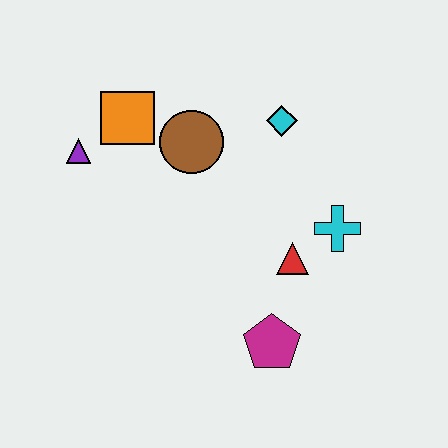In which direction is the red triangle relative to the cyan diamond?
The red triangle is below the cyan diamond.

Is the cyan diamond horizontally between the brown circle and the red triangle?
Yes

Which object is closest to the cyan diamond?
The brown circle is closest to the cyan diamond.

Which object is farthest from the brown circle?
The magenta pentagon is farthest from the brown circle.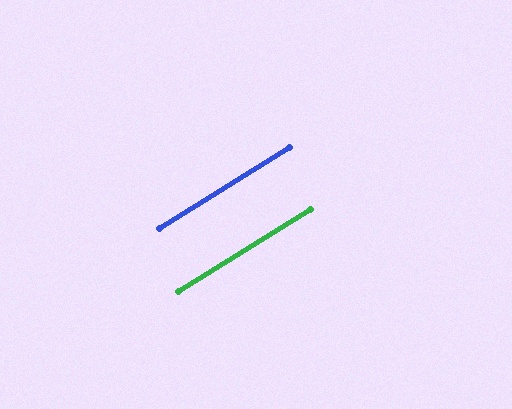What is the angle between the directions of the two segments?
Approximately 0 degrees.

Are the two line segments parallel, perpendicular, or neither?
Parallel — their directions differ by only 0.4°.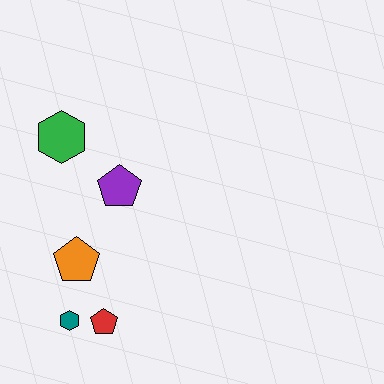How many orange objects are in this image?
There is 1 orange object.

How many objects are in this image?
There are 5 objects.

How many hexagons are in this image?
There are 2 hexagons.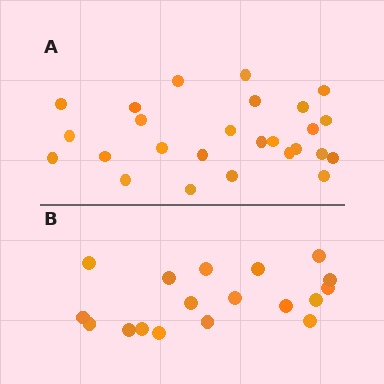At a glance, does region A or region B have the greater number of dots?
Region A (the top region) has more dots.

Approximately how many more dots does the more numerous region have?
Region A has roughly 8 or so more dots than region B.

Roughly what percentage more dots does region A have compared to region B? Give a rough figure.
About 45% more.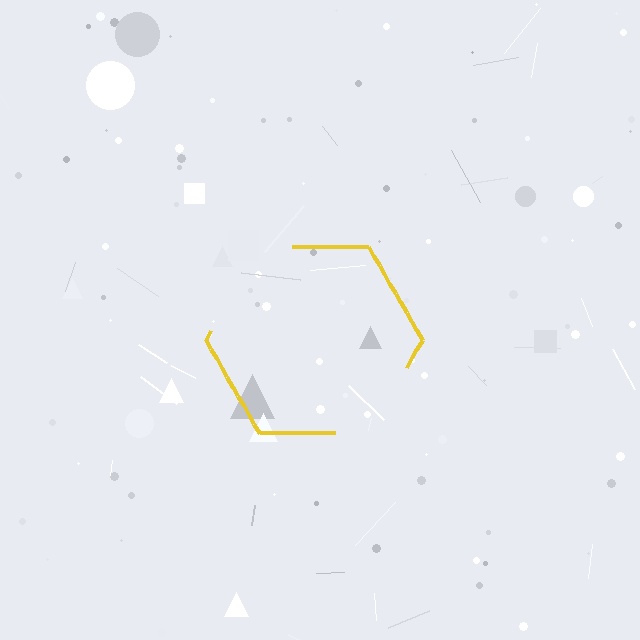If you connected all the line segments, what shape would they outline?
They would outline a hexagon.